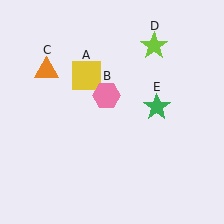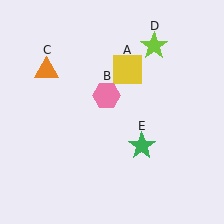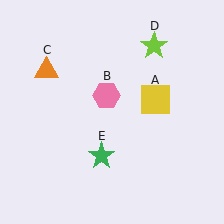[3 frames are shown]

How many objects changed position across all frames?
2 objects changed position: yellow square (object A), green star (object E).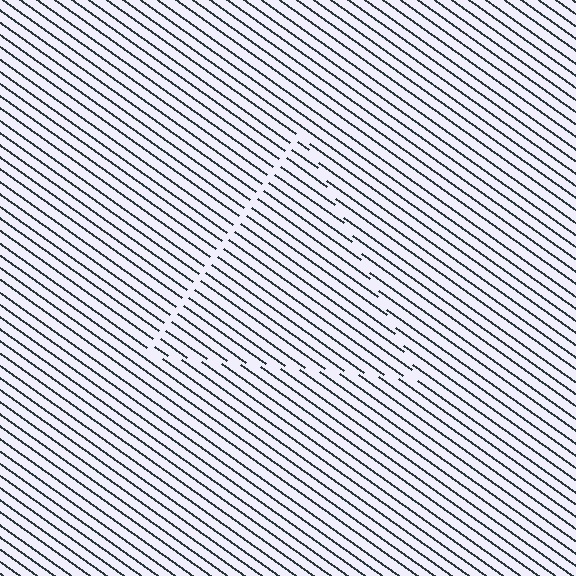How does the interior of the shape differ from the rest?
The interior of the shape contains the same grating, shifted by half a period — the contour is defined by the phase discontinuity where line-ends from the inner and outer gratings abut.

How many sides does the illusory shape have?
3 sides — the line-ends trace a triangle.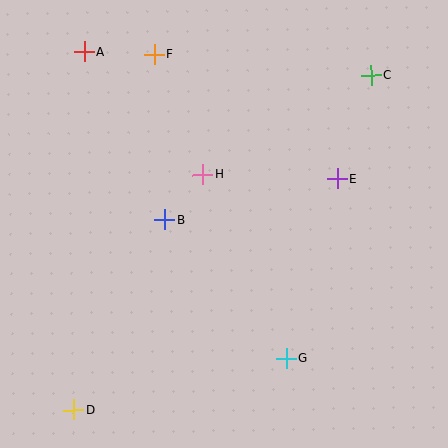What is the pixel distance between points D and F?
The distance between D and F is 365 pixels.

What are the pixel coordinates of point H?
Point H is at (203, 174).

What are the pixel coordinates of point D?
Point D is at (74, 410).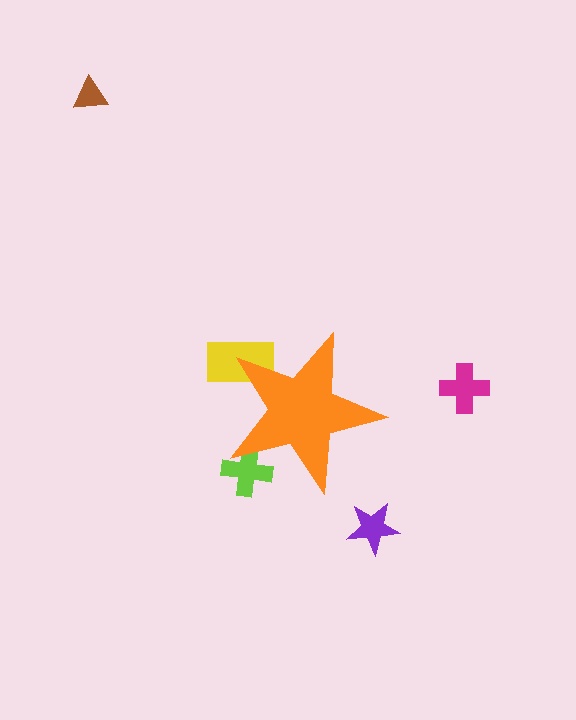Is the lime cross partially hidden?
Yes, the lime cross is partially hidden behind the orange star.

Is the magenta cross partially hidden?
No, the magenta cross is fully visible.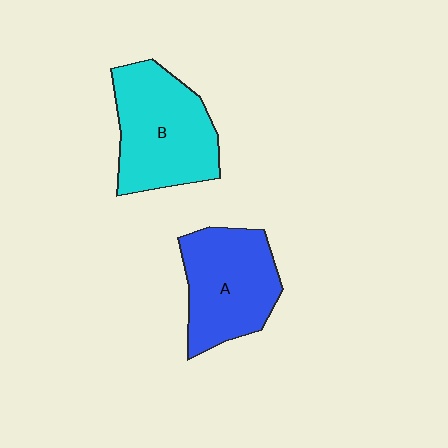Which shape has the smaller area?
Shape A (blue).